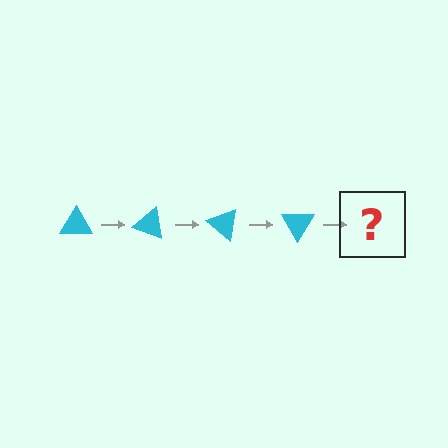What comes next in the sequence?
The next element should be a cyan triangle rotated 80 degrees.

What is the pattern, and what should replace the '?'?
The pattern is that the triangle rotates 20 degrees each step. The '?' should be a cyan triangle rotated 80 degrees.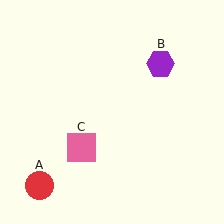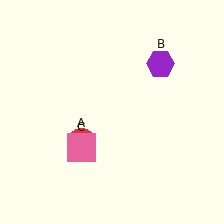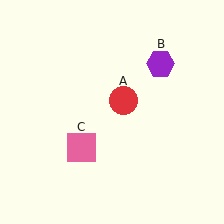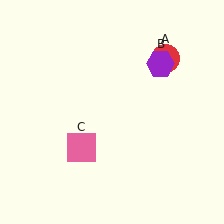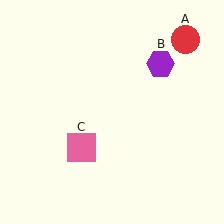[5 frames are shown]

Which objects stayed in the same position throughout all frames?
Purple hexagon (object B) and pink square (object C) remained stationary.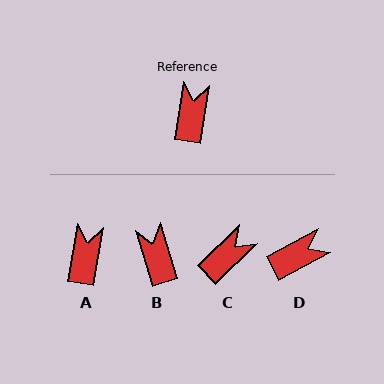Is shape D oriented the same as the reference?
No, it is off by about 52 degrees.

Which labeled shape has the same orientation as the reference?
A.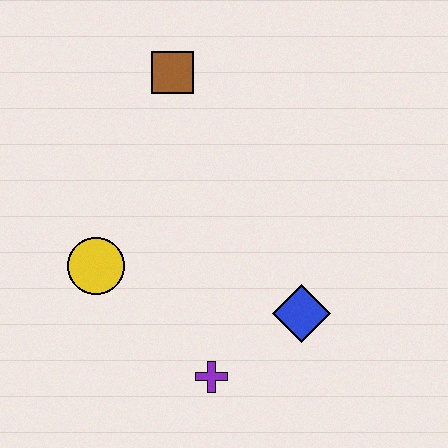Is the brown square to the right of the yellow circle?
Yes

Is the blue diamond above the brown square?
No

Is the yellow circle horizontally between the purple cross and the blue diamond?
No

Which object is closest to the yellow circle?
The purple cross is closest to the yellow circle.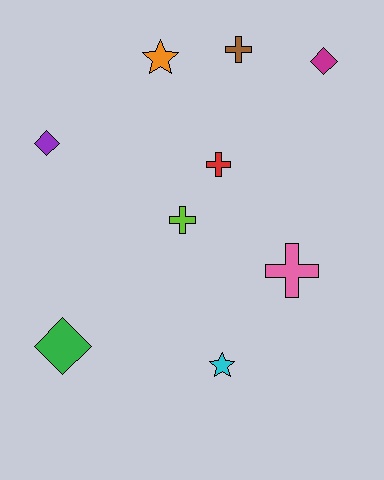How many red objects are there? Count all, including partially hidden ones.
There is 1 red object.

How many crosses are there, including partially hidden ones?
There are 4 crosses.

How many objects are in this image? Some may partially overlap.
There are 9 objects.